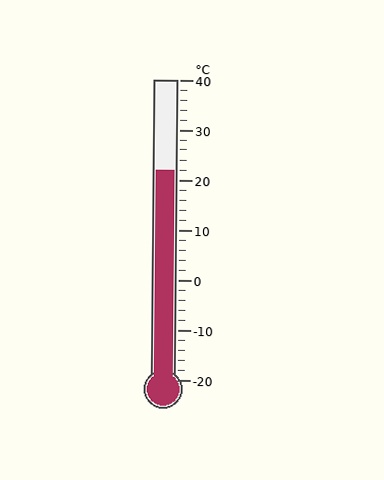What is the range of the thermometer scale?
The thermometer scale ranges from -20°C to 40°C.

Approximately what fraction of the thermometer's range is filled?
The thermometer is filled to approximately 70% of its range.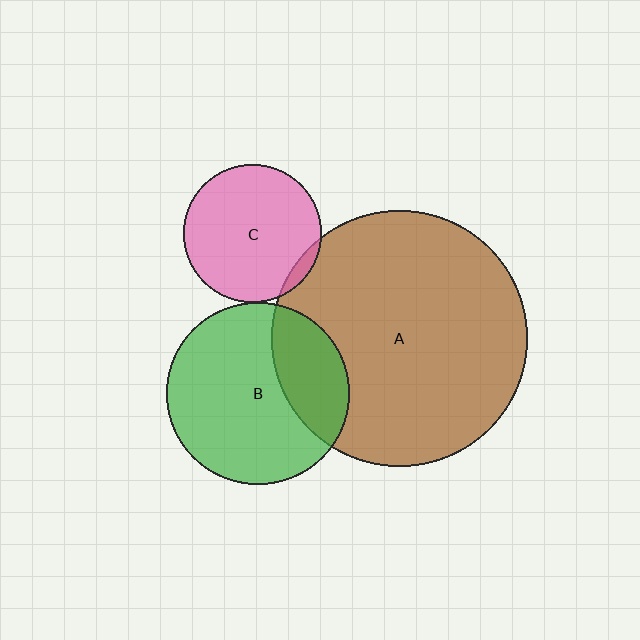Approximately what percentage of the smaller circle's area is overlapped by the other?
Approximately 30%.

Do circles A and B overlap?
Yes.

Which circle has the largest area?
Circle A (brown).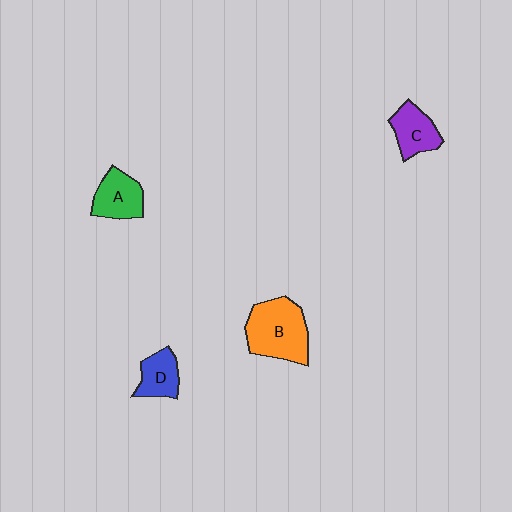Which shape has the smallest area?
Shape D (blue).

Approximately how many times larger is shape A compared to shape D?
Approximately 1.2 times.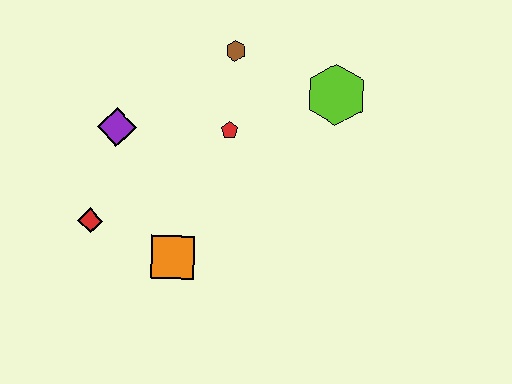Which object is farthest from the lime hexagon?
The red diamond is farthest from the lime hexagon.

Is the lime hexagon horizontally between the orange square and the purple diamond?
No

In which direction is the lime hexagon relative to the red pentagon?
The lime hexagon is to the right of the red pentagon.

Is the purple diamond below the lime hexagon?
Yes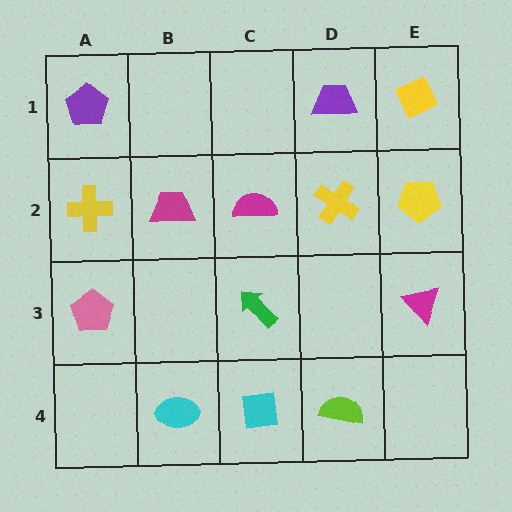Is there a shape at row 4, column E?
No, that cell is empty.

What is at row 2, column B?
A magenta trapezoid.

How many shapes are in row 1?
3 shapes.